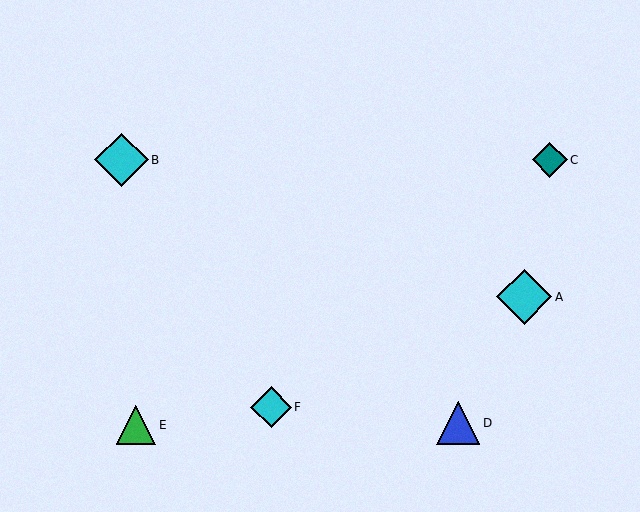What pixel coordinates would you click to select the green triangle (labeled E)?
Click at (136, 425) to select the green triangle E.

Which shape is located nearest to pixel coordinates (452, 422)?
The blue triangle (labeled D) at (458, 423) is nearest to that location.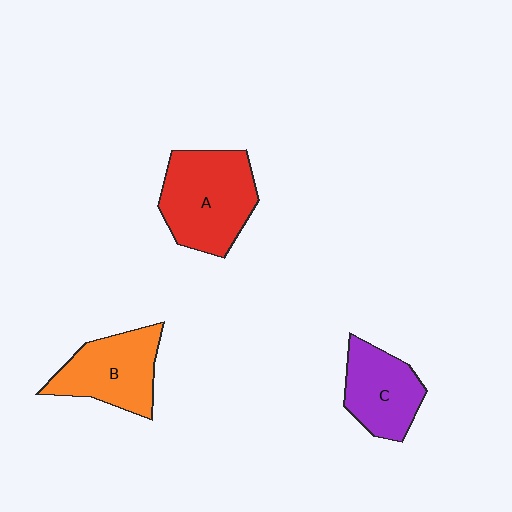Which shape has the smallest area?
Shape C (purple).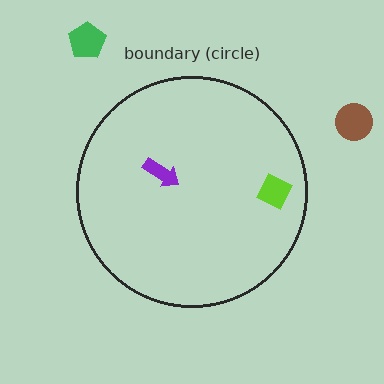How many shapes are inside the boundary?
2 inside, 2 outside.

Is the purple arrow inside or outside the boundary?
Inside.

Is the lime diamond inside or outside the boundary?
Inside.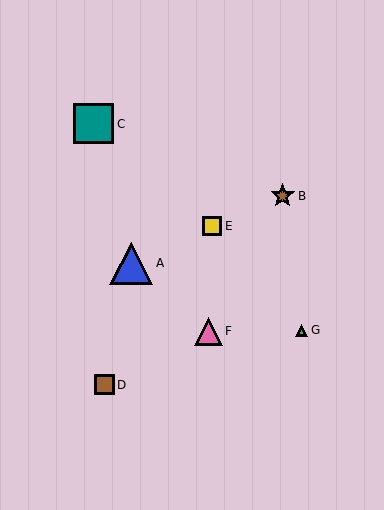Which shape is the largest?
The blue triangle (labeled A) is the largest.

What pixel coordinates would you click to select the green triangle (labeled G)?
Click at (302, 330) to select the green triangle G.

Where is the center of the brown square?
The center of the brown square is at (104, 385).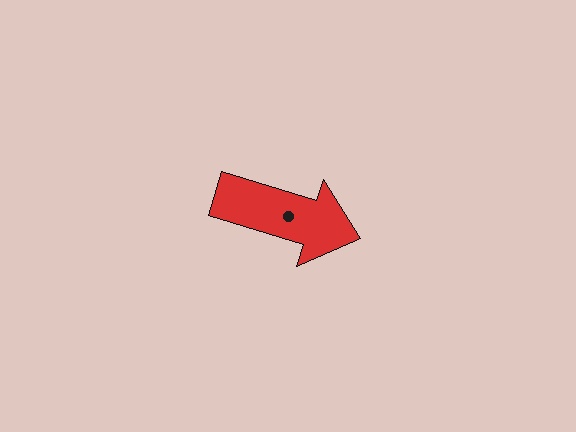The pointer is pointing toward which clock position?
Roughly 4 o'clock.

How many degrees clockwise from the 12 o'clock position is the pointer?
Approximately 107 degrees.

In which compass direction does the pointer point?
East.